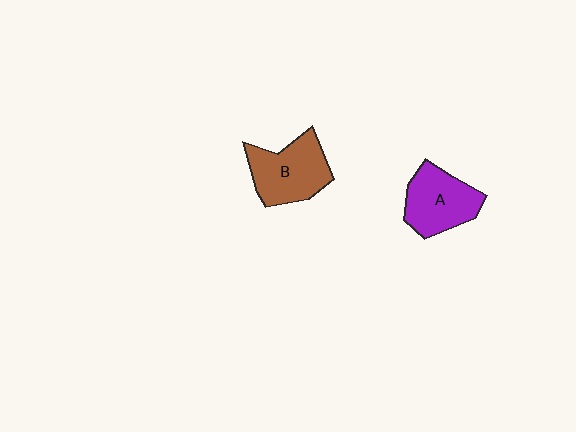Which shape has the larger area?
Shape B (brown).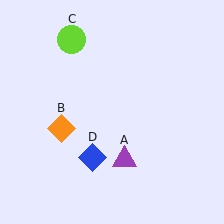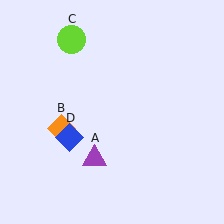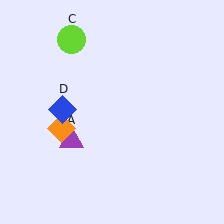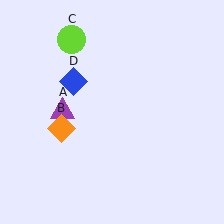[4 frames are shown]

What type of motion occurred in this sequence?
The purple triangle (object A), blue diamond (object D) rotated clockwise around the center of the scene.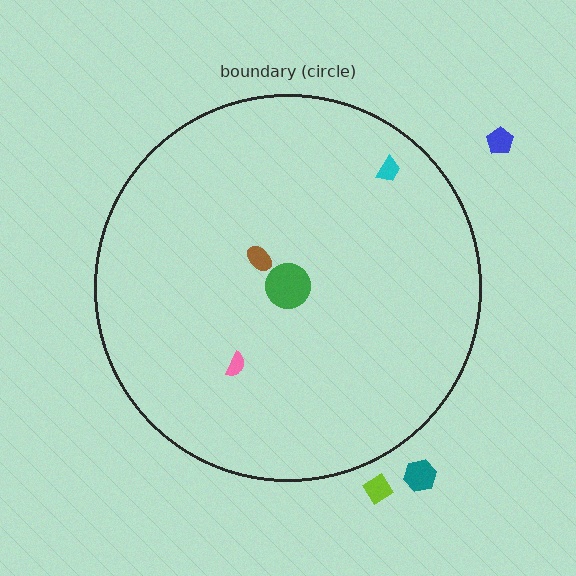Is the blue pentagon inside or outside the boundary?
Outside.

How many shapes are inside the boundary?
4 inside, 3 outside.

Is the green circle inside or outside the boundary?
Inside.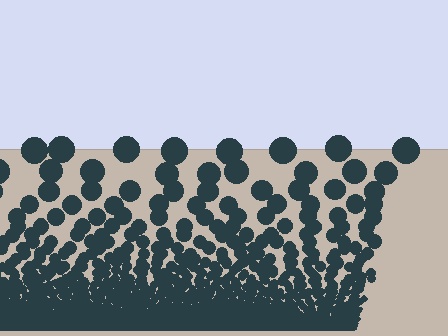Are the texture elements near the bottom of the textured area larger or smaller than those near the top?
Smaller. The gradient is inverted — elements near the bottom are smaller and denser.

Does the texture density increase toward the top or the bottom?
Density increases toward the bottom.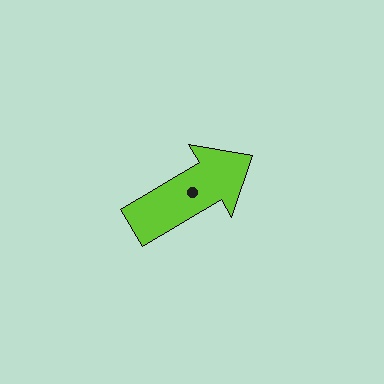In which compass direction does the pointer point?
Northeast.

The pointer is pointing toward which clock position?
Roughly 2 o'clock.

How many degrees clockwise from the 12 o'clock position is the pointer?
Approximately 59 degrees.